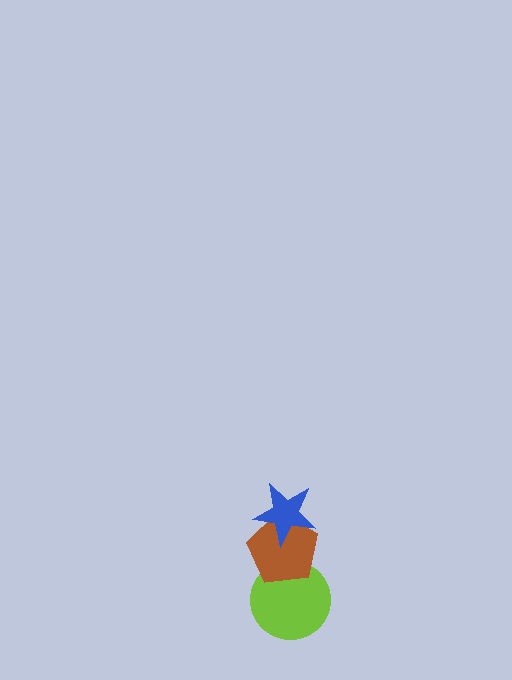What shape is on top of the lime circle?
The brown pentagon is on top of the lime circle.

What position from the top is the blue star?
The blue star is 1st from the top.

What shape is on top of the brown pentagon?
The blue star is on top of the brown pentagon.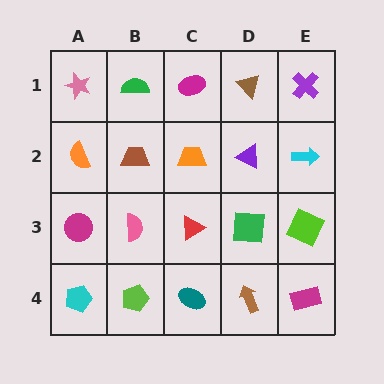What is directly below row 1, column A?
An orange semicircle.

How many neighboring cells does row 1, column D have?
3.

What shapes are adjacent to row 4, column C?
A red triangle (row 3, column C), a lime pentagon (row 4, column B), a brown arrow (row 4, column D).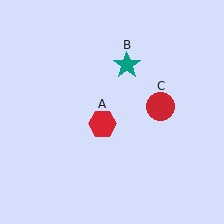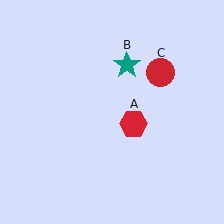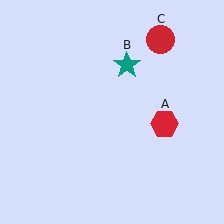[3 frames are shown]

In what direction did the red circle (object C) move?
The red circle (object C) moved up.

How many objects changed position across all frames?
2 objects changed position: red hexagon (object A), red circle (object C).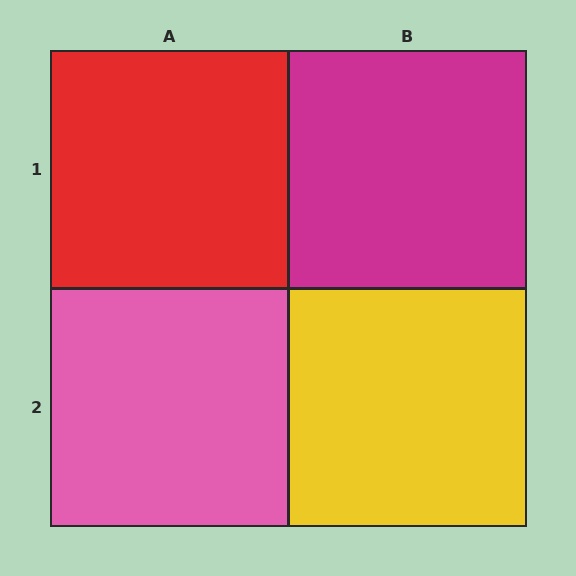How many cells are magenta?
1 cell is magenta.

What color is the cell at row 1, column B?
Magenta.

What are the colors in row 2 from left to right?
Pink, yellow.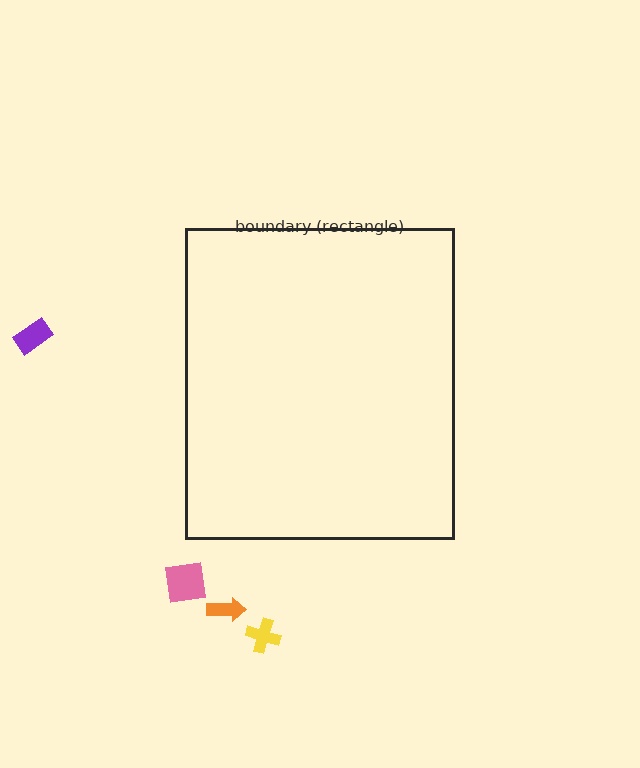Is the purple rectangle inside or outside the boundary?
Outside.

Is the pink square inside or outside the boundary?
Outside.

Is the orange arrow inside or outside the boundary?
Outside.